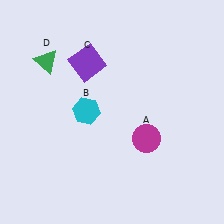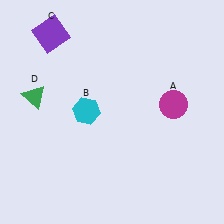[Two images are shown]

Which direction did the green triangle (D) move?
The green triangle (D) moved down.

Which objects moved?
The objects that moved are: the magenta circle (A), the purple square (C), the green triangle (D).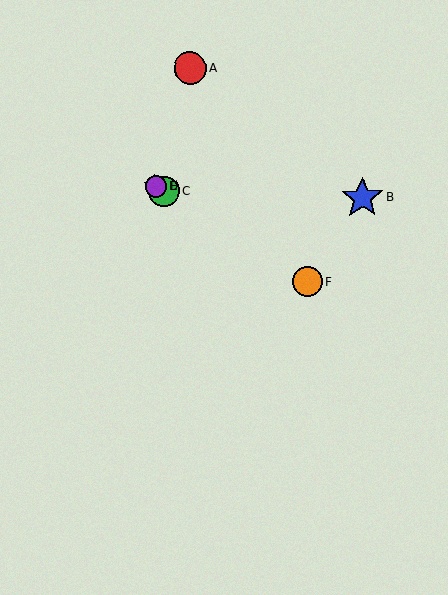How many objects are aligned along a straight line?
4 objects (C, D, E, F) are aligned along a straight line.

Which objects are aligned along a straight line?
Objects C, D, E, F are aligned along a straight line.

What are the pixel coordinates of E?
Object E is at (156, 186).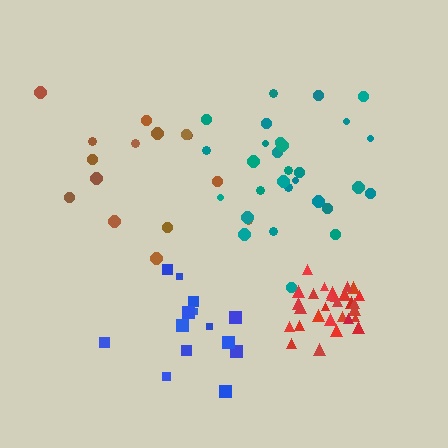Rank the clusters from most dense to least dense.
red, teal, blue, brown.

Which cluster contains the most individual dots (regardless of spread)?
Red (29).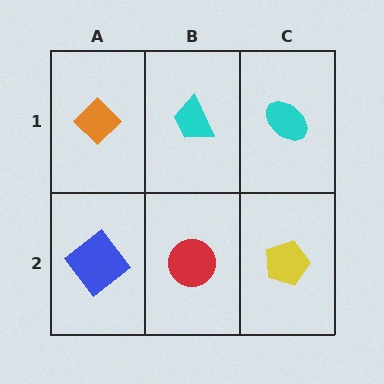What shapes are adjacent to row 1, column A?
A blue diamond (row 2, column A), a cyan trapezoid (row 1, column B).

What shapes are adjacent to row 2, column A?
An orange diamond (row 1, column A), a red circle (row 2, column B).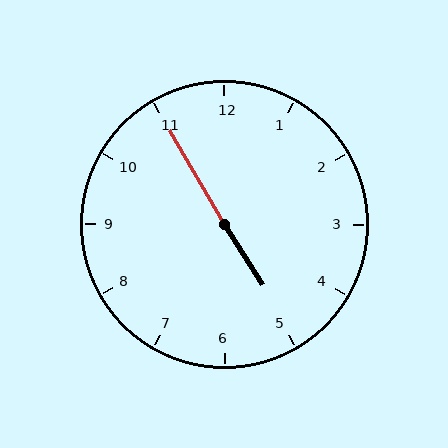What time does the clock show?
4:55.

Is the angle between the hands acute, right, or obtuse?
It is obtuse.